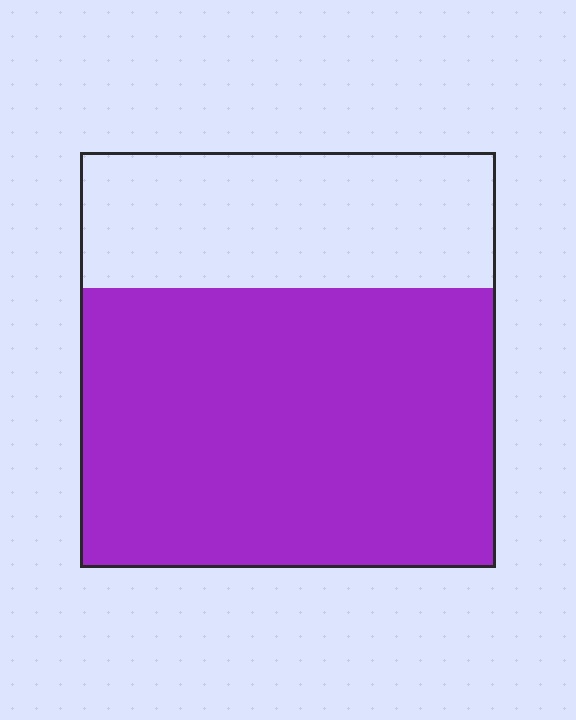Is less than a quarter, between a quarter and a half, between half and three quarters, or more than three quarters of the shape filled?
Between half and three quarters.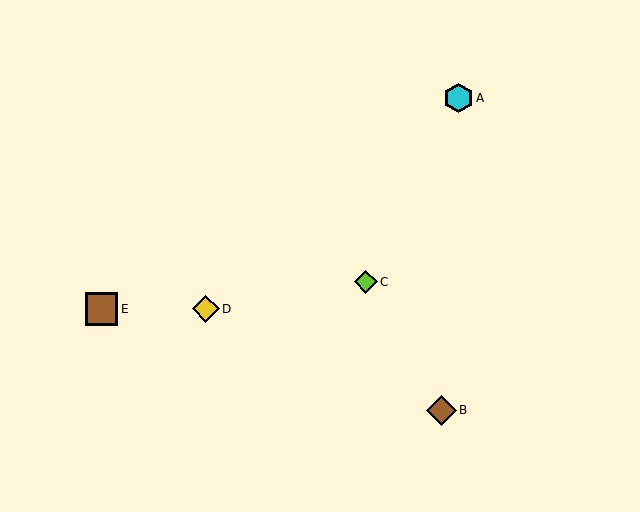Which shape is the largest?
The brown square (labeled E) is the largest.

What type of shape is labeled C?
Shape C is a lime diamond.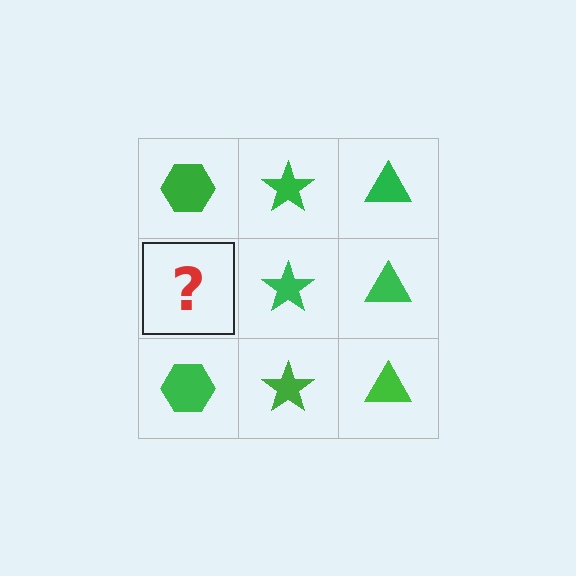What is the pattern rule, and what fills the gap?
The rule is that each column has a consistent shape. The gap should be filled with a green hexagon.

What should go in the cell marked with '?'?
The missing cell should contain a green hexagon.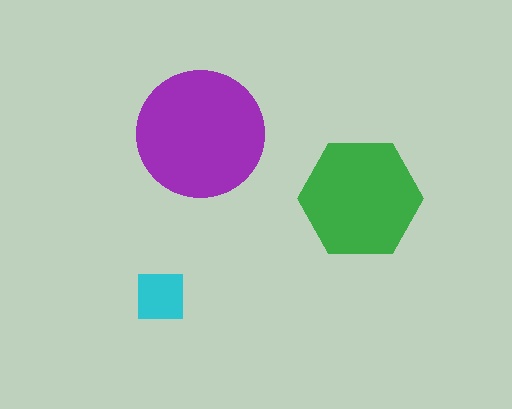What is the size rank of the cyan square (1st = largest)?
3rd.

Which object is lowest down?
The cyan square is bottommost.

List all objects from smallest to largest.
The cyan square, the green hexagon, the purple circle.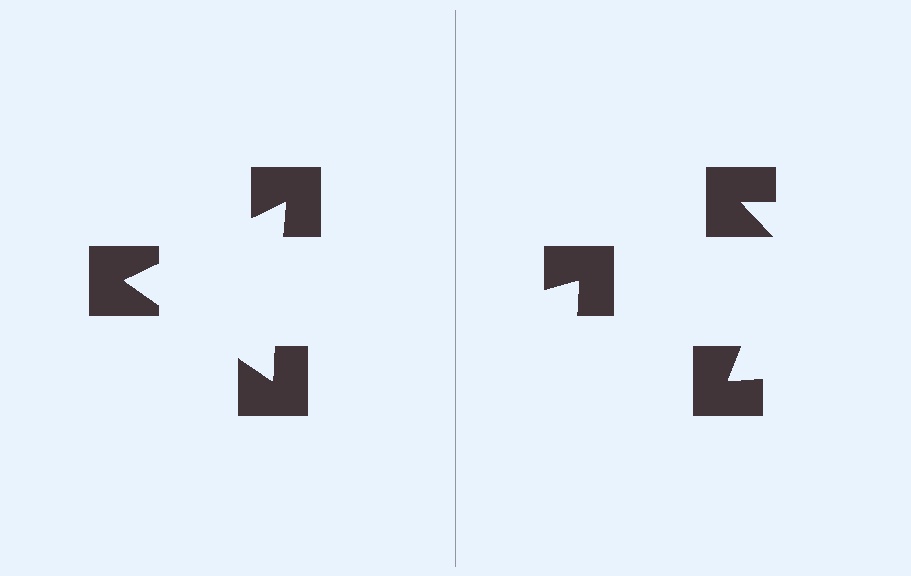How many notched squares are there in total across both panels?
6 — 3 on each side.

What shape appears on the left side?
An illusory triangle.